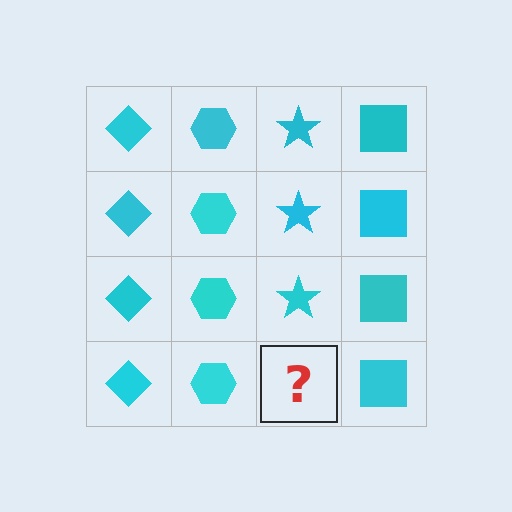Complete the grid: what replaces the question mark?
The question mark should be replaced with a cyan star.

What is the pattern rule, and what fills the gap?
The rule is that each column has a consistent shape. The gap should be filled with a cyan star.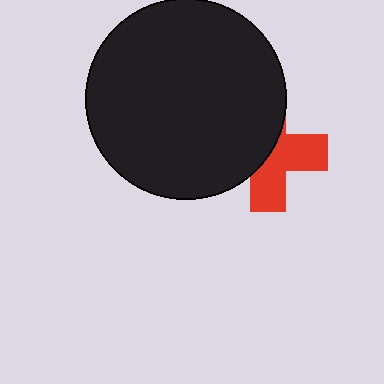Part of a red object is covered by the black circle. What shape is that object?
It is a cross.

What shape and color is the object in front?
The object in front is a black circle.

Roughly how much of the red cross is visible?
About half of it is visible (roughly 48%).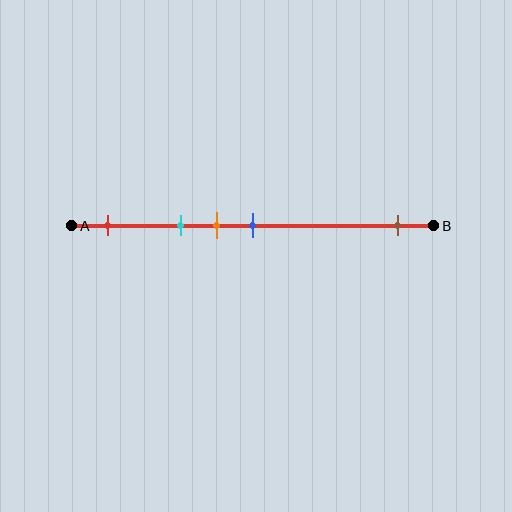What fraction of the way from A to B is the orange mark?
The orange mark is approximately 40% (0.4) of the way from A to B.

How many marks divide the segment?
There are 5 marks dividing the segment.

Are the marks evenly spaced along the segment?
No, the marks are not evenly spaced.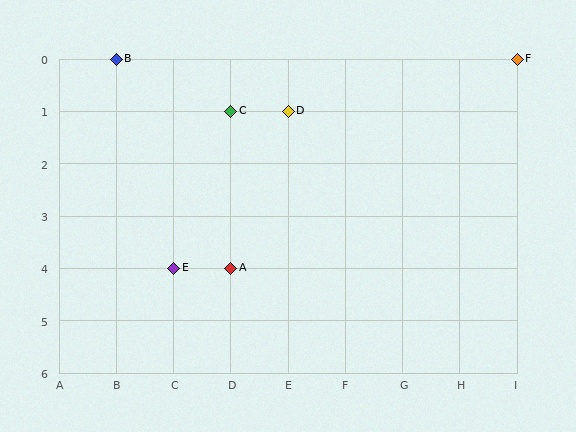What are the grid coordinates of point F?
Point F is at grid coordinates (I, 0).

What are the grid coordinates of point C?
Point C is at grid coordinates (D, 1).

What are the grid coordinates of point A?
Point A is at grid coordinates (D, 4).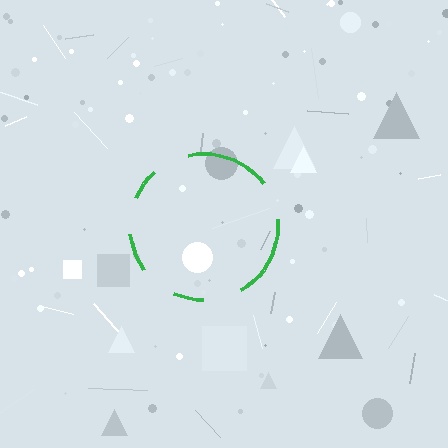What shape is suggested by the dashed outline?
The dashed outline suggests a circle.